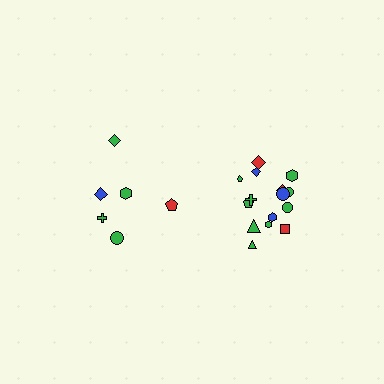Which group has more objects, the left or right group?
The right group.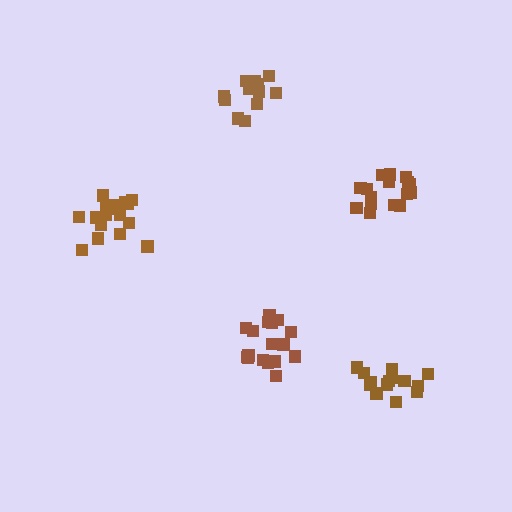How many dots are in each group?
Group 1: 18 dots, Group 2: 14 dots, Group 3: 14 dots, Group 4: 17 dots, Group 5: 16 dots (79 total).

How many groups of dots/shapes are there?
There are 5 groups.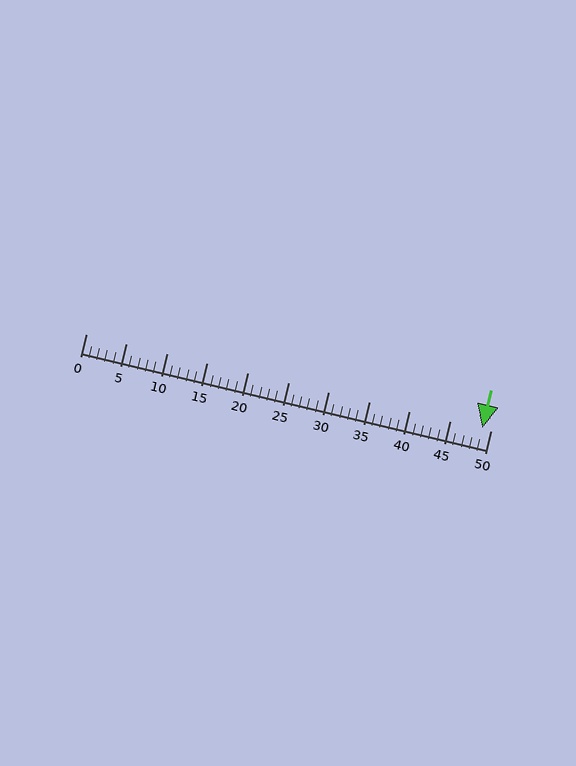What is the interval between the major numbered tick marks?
The major tick marks are spaced 5 units apart.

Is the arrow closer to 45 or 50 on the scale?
The arrow is closer to 50.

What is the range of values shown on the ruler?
The ruler shows values from 0 to 50.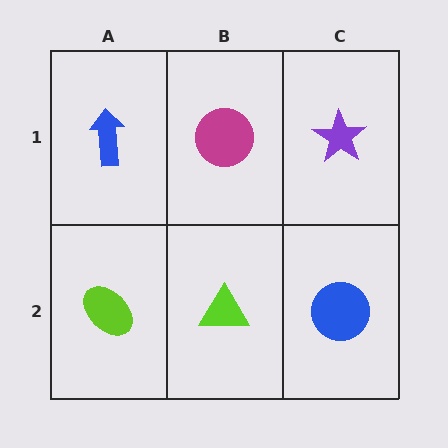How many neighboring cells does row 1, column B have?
3.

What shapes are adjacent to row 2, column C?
A purple star (row 1, column C), a lime triangle (row 2, column B).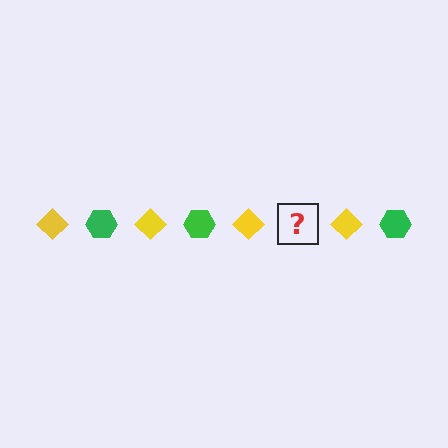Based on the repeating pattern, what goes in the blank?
The blank should be a green hexagon.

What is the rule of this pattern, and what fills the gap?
The rule is that the pattern alternates between yellow diamond and green hexagon. The gap should be filled with a green hexagon.